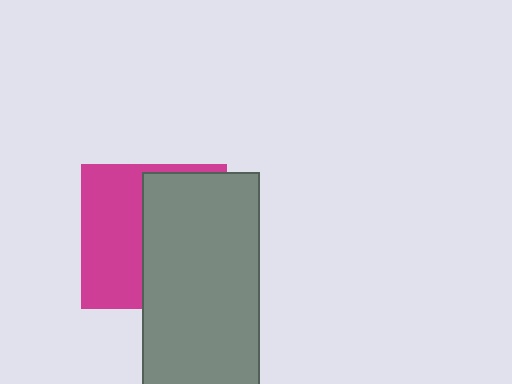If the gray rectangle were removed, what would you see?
You would see the complete magenta square.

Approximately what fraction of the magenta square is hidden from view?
Roughly 56% of the magenta square is hidden behind the gray rectangle.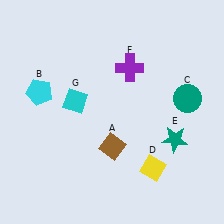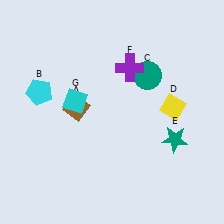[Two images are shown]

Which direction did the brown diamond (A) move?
The brown diamond (A) moved up.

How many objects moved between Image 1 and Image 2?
3 objects moved between the two images.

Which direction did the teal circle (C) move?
The teal circle (C) moved left.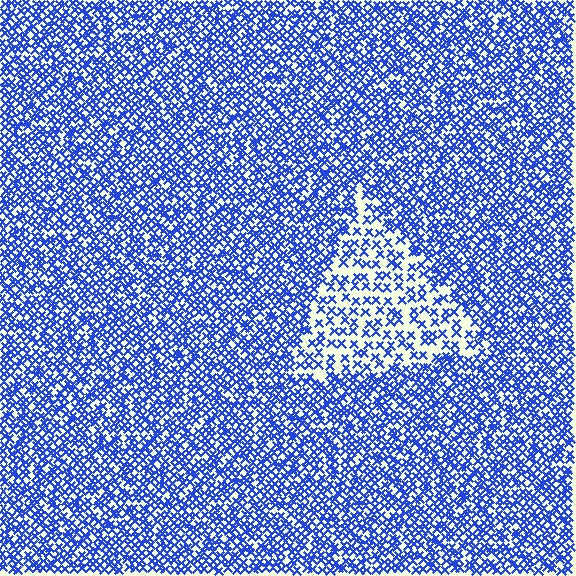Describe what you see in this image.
The image contains small blue elements arranged at two different densities. A triangle-shaped region is visible where the elements are less densely packed than the surrounding area.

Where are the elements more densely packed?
The elements are more densely packed outside the triangle boundary.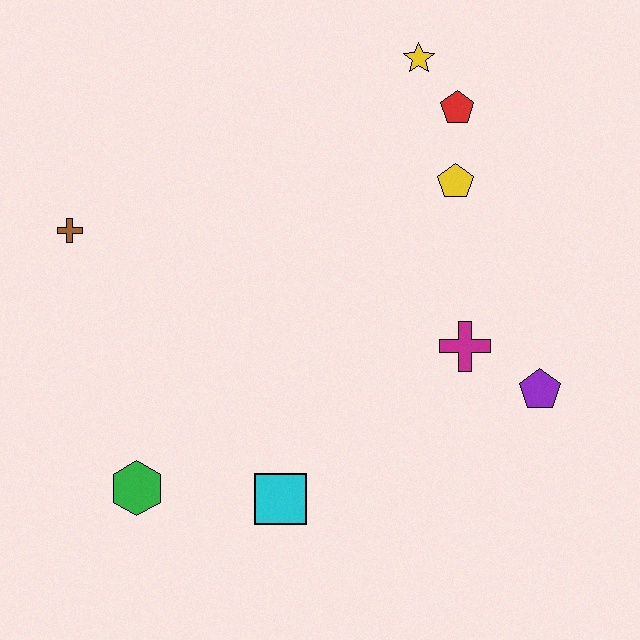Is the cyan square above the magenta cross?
No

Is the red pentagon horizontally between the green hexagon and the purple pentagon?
Yes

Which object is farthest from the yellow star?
The green hexagon is farthest from the yellow star.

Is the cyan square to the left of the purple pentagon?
Yes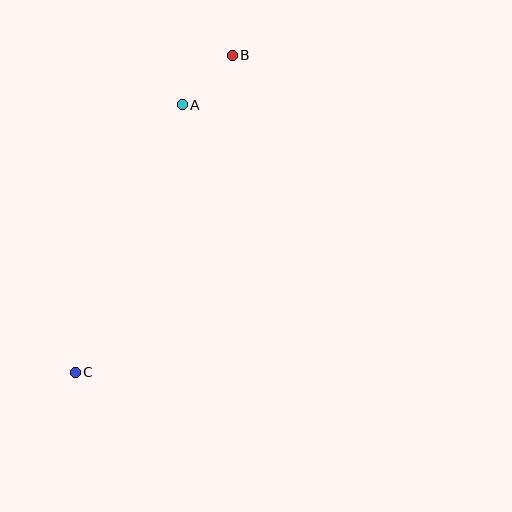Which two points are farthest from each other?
Points B and C are farthest from each other.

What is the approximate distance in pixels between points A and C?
The distance between A and C is approximately 288 pixels.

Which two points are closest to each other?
Points A and B are closest to each other.